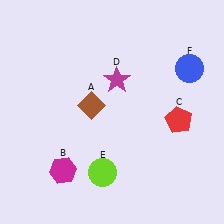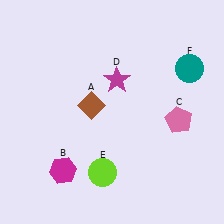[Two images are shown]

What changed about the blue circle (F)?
In Image 1, F is blue. In Image 2, it changed to teal.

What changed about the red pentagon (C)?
In Image 1, C is red. In Image 2, it changed to pink.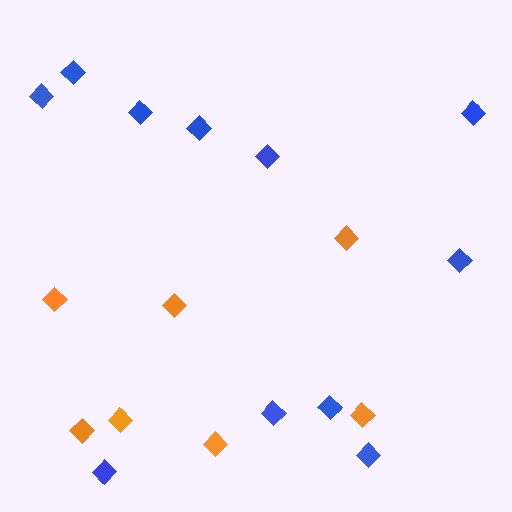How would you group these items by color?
There are 2 groups: one group of orange diamonds (7) and one group of blue diamonds (11).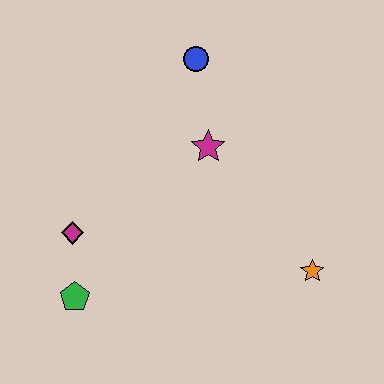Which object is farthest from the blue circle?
The green pentagon is farthest from the blue circle.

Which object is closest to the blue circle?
The magenta star is closest to the blue circle.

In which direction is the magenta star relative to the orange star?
The magenta star is above the orange star.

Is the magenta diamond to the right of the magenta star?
No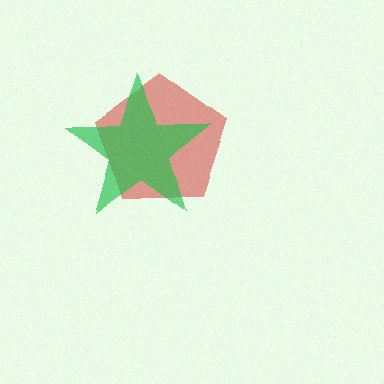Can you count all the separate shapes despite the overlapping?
Yes, there are 2 separate shapes.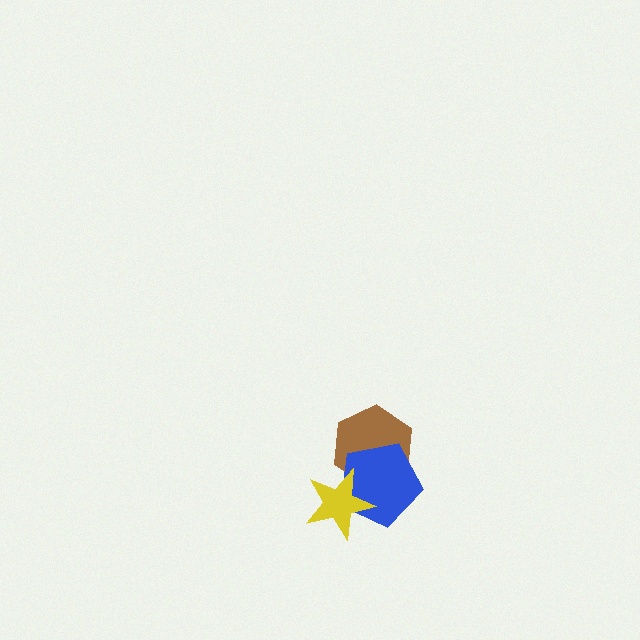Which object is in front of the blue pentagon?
The yellow star is in front of the blue pentagon.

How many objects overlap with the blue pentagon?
2 objects overlap with the blue pentagon.